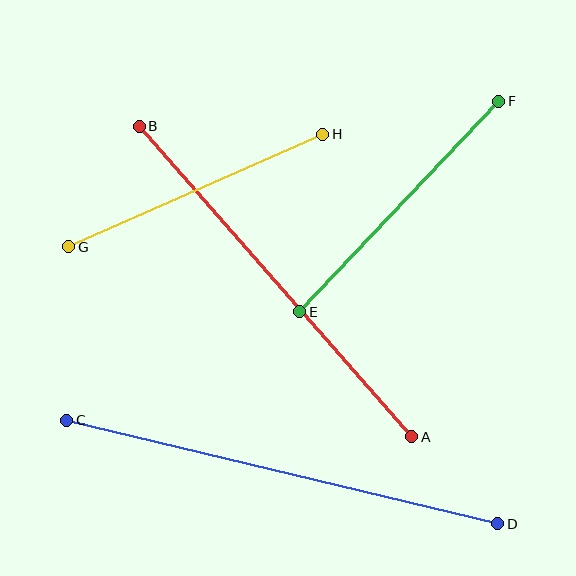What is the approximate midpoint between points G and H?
The midpoint is at approximately (196, 191) pixels.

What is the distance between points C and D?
The distance is approximately 443 pixels.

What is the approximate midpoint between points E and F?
The midpoint is at approximately (399, 207) pixels.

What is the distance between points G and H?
The distance is approximately 278 pixels.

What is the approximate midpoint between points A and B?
The midpoint is at approximately (276, 281) pixels.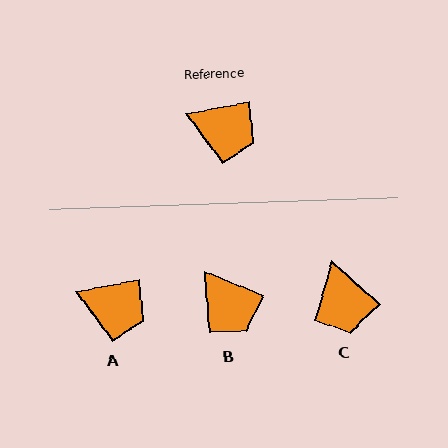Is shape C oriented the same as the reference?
No, it is off by about 52 degrees.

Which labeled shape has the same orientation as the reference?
A.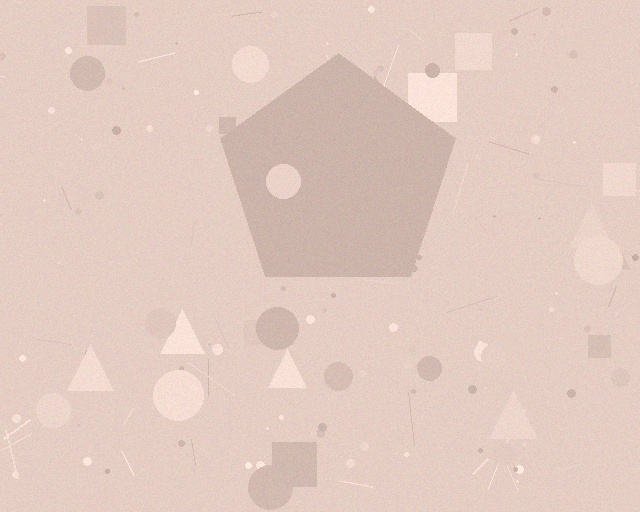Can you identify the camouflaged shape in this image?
The camouflaged shape is a pentagon.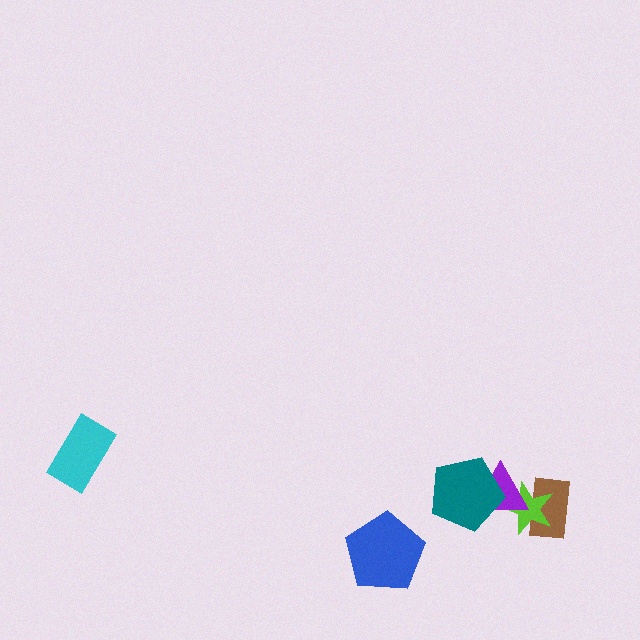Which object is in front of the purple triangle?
The teal pentagon is in front of the purple triangle.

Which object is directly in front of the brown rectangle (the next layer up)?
The lime star is directly in front of the brown rectangle.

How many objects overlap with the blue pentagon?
0 objects overlap with the blue pentagon.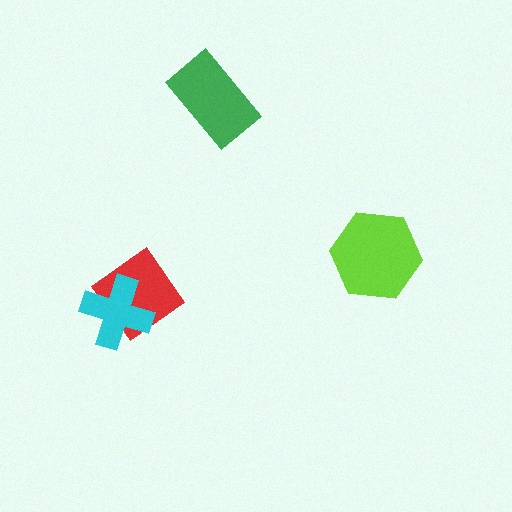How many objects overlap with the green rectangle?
0 objects overlap with the green rectangle.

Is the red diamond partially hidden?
Yes, it is partially covered by another shape.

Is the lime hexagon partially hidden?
No, no other shape covers it.